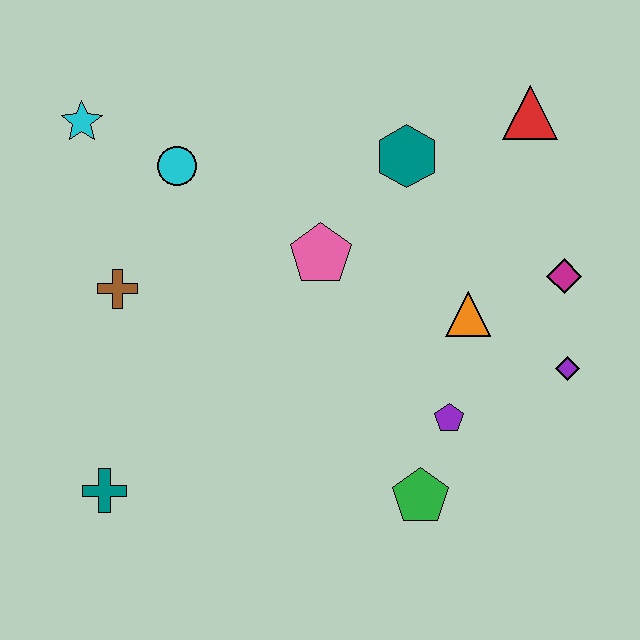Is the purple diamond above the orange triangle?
No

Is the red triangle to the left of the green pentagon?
No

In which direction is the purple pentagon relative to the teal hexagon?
The purple pentagon is below the teal hexagon.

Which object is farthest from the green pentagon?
The cyan star is farthest from the green pentagon.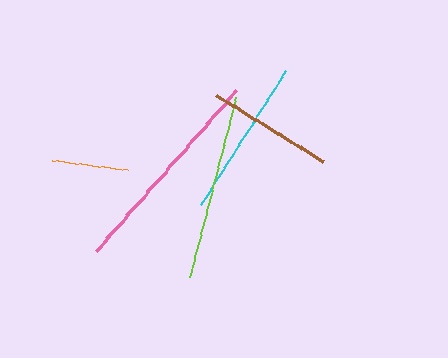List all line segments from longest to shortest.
From longest to shortest: pink, lime, cyan, brown, orange.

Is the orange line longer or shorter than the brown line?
The brown line is longer than the orange line.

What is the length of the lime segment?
The lime segment is approximately 185 pixels long.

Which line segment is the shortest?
The orange line is the shortest at approximately 77 pixels.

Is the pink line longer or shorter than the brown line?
The pink line is longer than the brown line.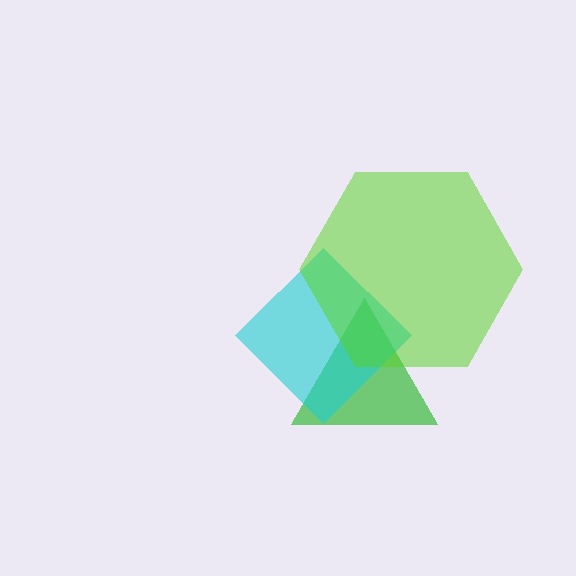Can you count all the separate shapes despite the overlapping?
Yes, there are 3 separate shapes.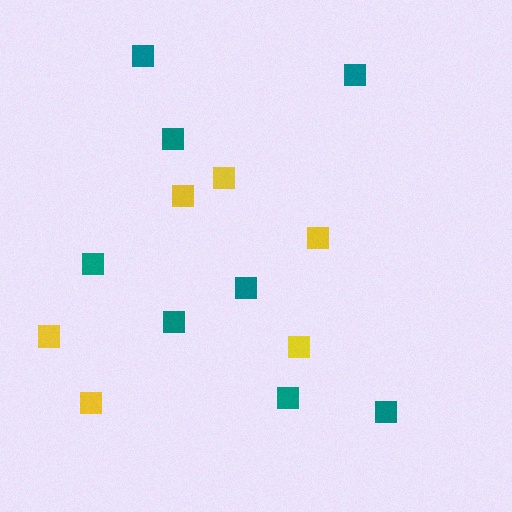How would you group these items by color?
There are 2 groups: one group of teal squares (8) and one group of yellow squares (6).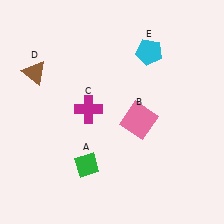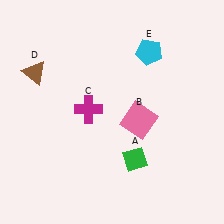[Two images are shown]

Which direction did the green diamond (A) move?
The green diamond (A) moved right.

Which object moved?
The green diamond (A) moved right.